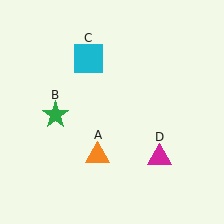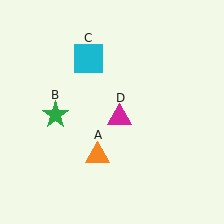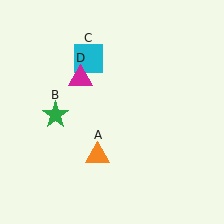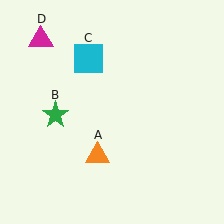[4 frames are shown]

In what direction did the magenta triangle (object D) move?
The magenta triangle (object D) moved up and to the left.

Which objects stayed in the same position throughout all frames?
Orange triangle (object A) and green star (object B) and cyan square (object C) remained stationary.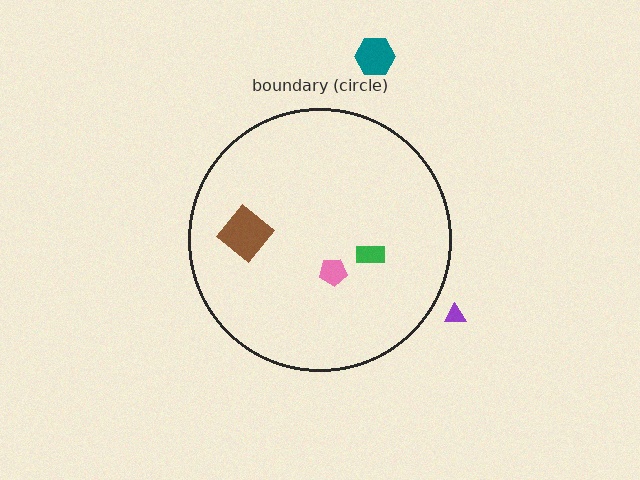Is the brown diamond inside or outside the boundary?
Inside.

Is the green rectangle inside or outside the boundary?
Inside.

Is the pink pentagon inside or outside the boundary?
Inside.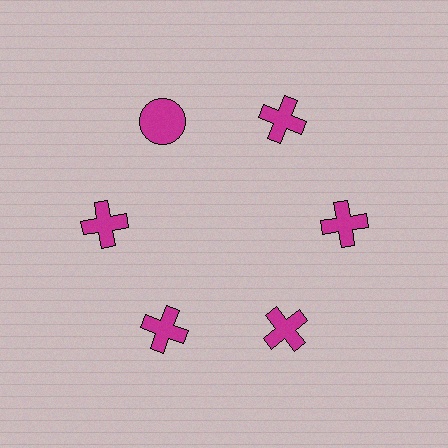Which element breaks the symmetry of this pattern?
The magenta circle at roughly the 11 o'clock position breaks the symmetry. All other shapes are magenta crosses.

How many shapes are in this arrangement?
There are 6 shapes arranged in a ring pattern.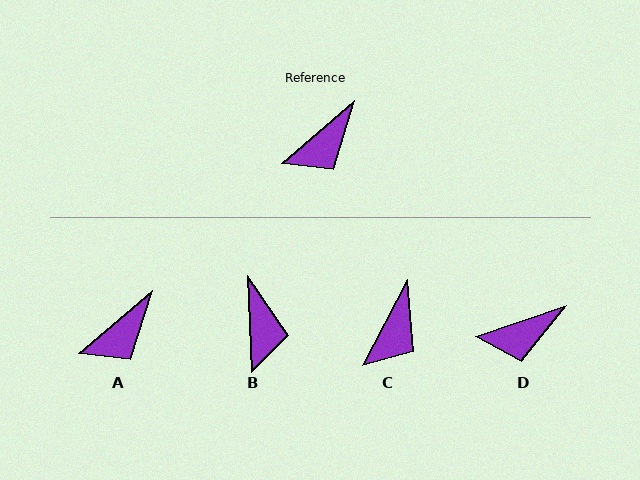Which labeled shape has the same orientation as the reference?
A.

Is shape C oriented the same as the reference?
No, it is off by about 22 degrees.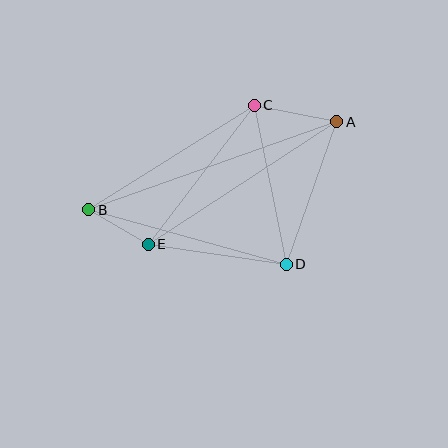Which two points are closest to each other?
Points B and E are closest to each other.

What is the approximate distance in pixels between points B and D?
The distance between B and D is approximately 205 pixels.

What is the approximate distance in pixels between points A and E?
The distance between A and E is approximately 225 pixels.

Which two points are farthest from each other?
Points A and B are farthest from each other.